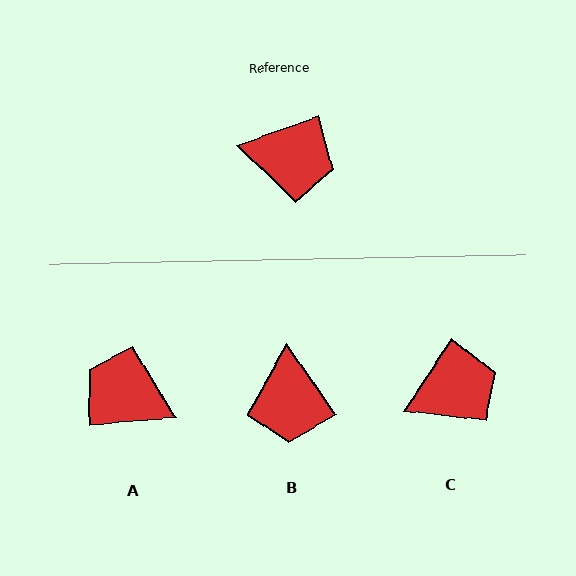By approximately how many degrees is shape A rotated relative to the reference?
Approximately 165 degrees counter-clockwise.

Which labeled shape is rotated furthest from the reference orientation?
A, about 165 degrees away.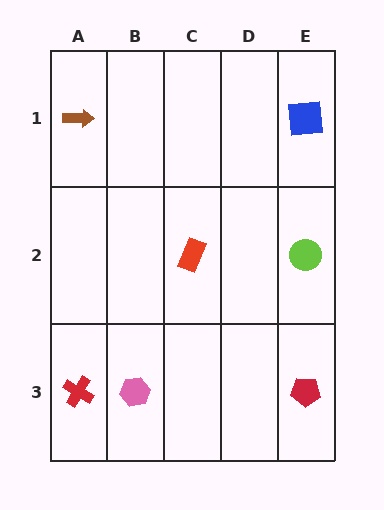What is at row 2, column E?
A lime circle.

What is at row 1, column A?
A brown arrow.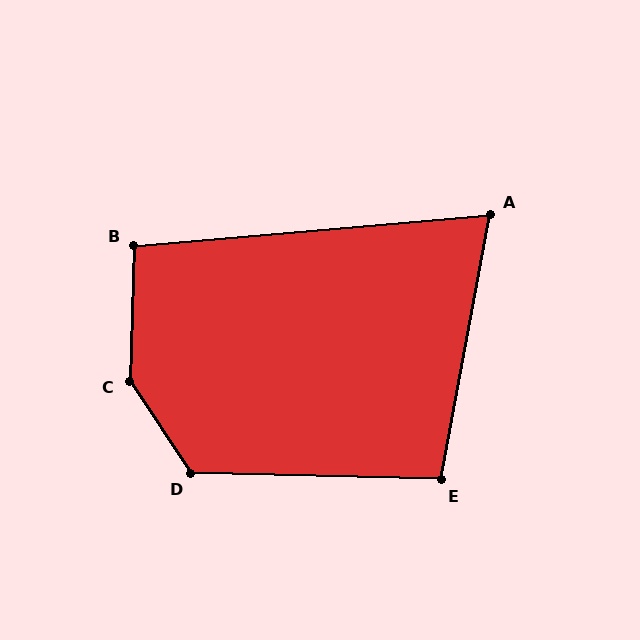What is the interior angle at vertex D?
Approximately 125 degrees (obtuse).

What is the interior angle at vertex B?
Approximately 97 degrees (obtuse).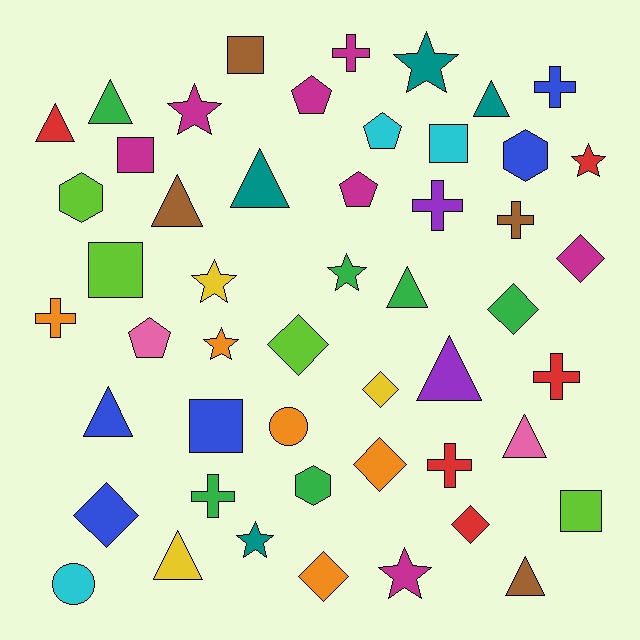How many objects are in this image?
There are 50 objects.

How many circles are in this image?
There are 2 circles.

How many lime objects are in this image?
There are 4 lime objects.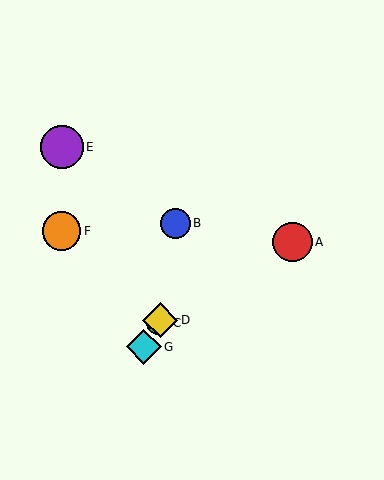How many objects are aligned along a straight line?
3 objects (C, D, G) are aligned along a straight line.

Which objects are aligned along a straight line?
Objects C, D, G are aligned along a straight line.